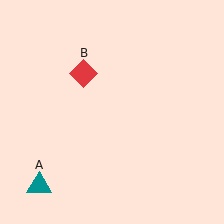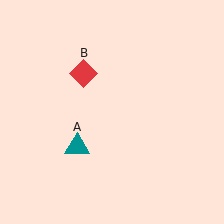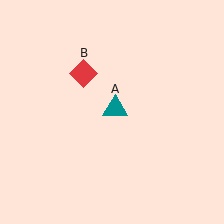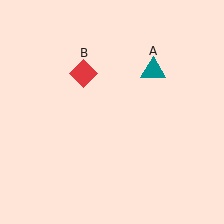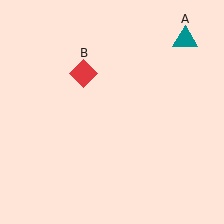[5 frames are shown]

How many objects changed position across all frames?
1 object changed position: teal triangle (object A).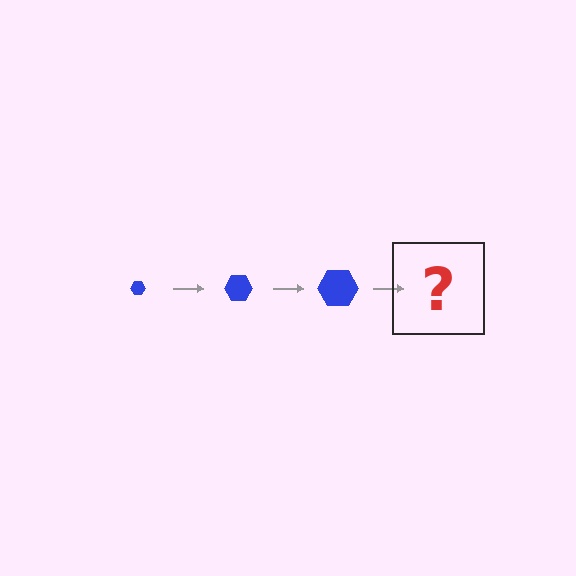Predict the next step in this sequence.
The next step is a blue hexagon, larger than the previous one.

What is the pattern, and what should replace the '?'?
The pattern is that the hexagon gets progressively larger each step. The '?' should be a blue hexagon, larger than the previous one.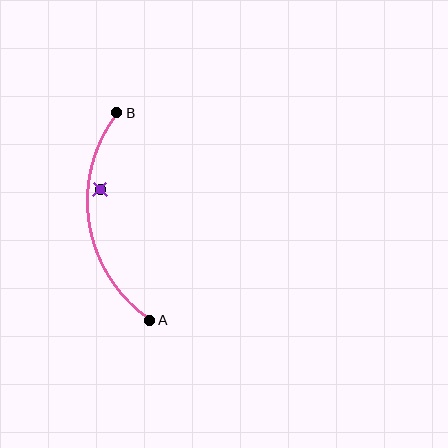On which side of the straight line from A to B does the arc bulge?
The arc bulges to the left of the straight line connecting A and B.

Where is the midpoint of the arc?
The arc midpoint is the point on the curve farthest from the straight line joining A and B. It sits to the left of that line.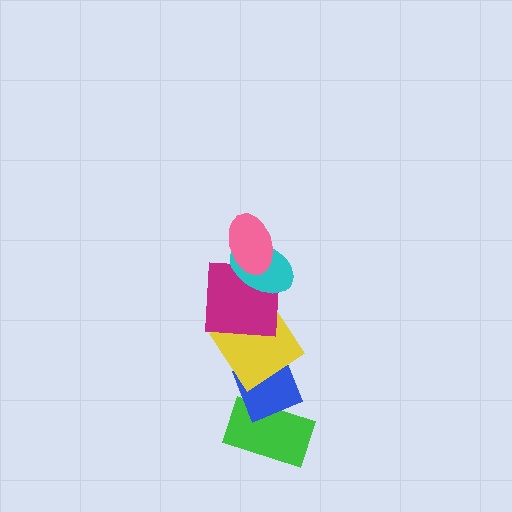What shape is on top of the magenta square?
The cyan ellipse is on top of the magenta square.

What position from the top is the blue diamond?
The blue diamond is 5th from the top.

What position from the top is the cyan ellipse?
The cyan ellipse is 2nd from the top.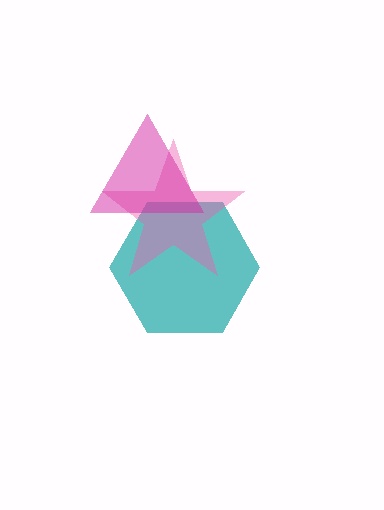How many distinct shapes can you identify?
There are 3 distinct shapes: a teal hexagon, a pink star, a magenta triangle.